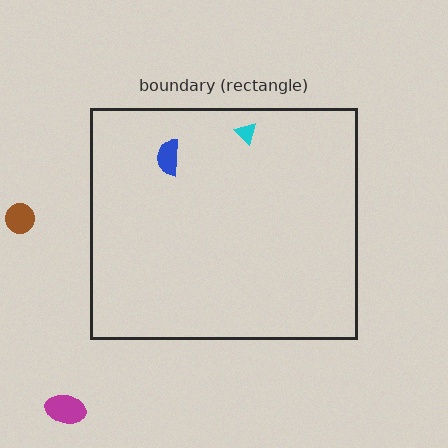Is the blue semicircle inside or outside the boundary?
Inside.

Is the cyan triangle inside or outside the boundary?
Inside.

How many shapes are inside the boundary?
2 inside, 2 outside.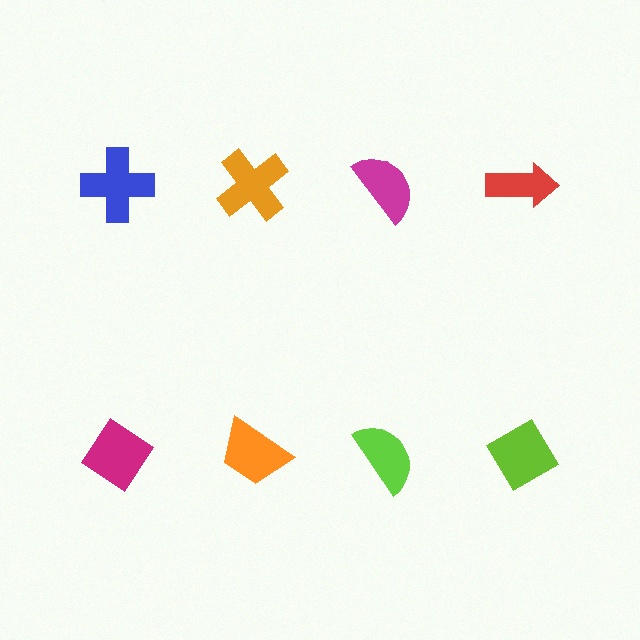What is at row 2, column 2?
An orange trapezoid.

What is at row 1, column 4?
A red arrow.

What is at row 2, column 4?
A lime diamond.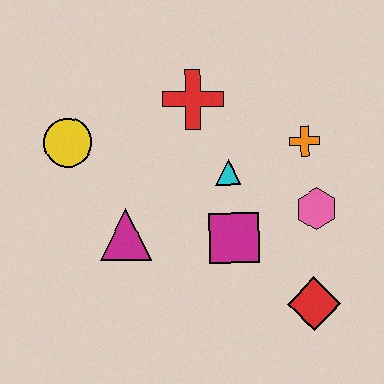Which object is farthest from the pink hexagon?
The yellow circle is farthest from the pink hexagon.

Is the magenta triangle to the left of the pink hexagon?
Yes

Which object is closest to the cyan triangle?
The magenta square is closest to the cyan triangle.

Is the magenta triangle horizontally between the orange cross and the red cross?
No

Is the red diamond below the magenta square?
Yes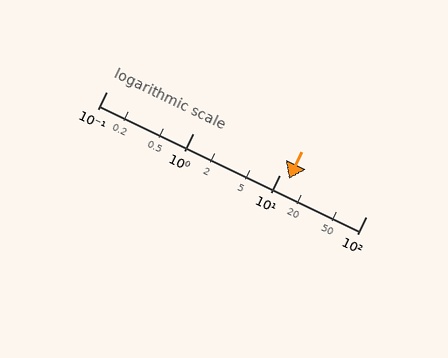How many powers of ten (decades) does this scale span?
The scale spans 3 decades, from 0.1 to 100.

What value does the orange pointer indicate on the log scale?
The pointer indicates approximately 13.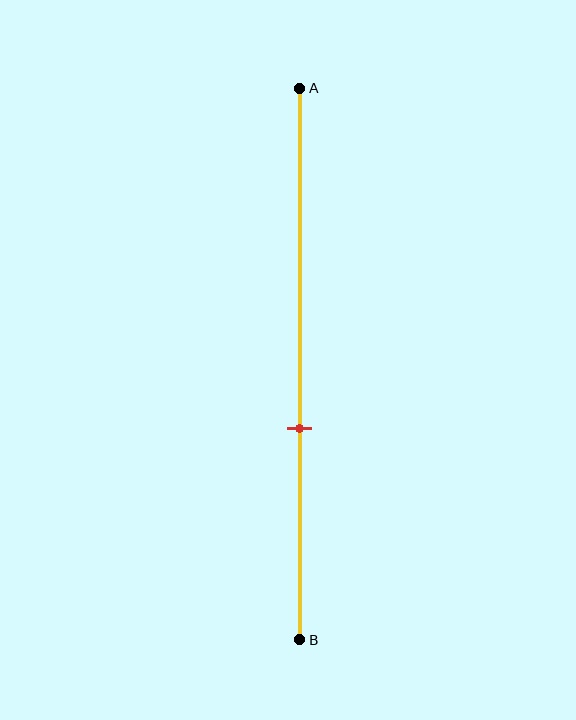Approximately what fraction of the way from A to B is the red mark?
The red mark is approximately 60% of the way from A to B.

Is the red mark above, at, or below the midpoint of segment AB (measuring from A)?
The red mark is below the midpoint of segment AB.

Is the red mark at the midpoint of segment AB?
No, the mark is at about 60% from A, not at the 50% midpoint.